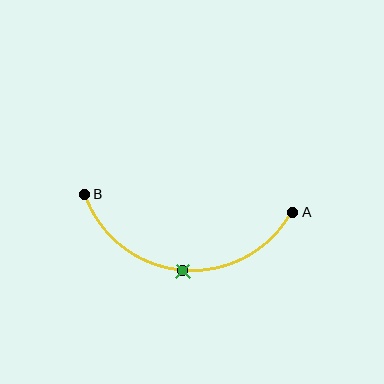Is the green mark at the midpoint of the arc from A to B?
Yes. The green mark lies on the arc at equal arc-length from both A and B — it is the arc midpoint.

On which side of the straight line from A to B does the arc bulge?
The arc bulges below the straight line connecting A and B.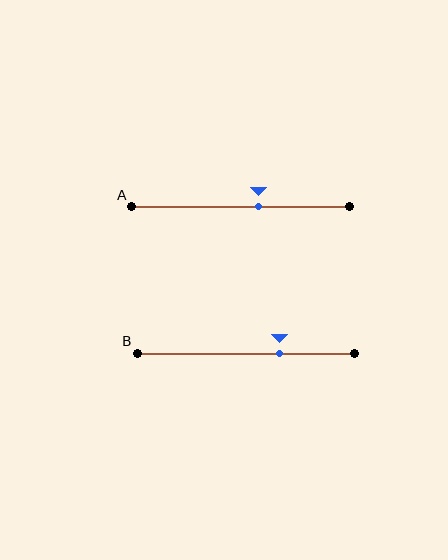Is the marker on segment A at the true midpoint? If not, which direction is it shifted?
No, the marker on segment A is shifted to the right by about 8% of the segment length.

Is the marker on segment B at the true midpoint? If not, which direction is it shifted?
No, the marker on segment B is shifted to the right by about 15% of the segment length.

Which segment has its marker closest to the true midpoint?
Segment A has its marker closest to the true midpoint.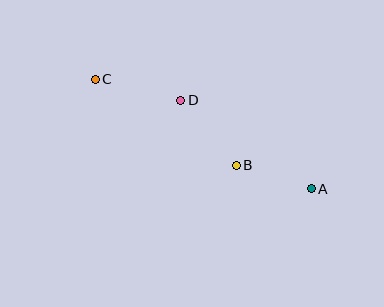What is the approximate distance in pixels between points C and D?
The distance between C and D is approximately 88 pixels.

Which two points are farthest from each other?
Points A and C are farthest from each other.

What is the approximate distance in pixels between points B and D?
The distance between B and D is approximately 86 pixels.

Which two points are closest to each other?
Points A and B are closest to each other.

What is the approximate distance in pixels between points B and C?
The distance between B and C is approximately 165 pixels.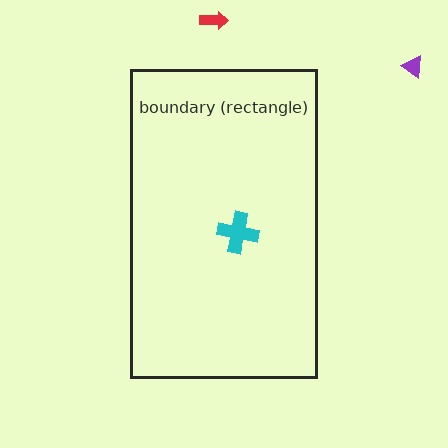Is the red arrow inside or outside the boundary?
Outside.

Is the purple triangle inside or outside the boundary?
Outside.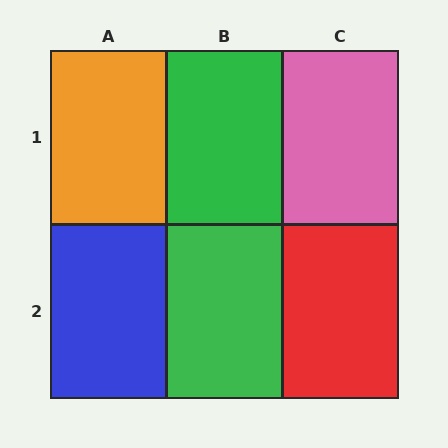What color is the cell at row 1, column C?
Pink.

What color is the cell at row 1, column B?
Green.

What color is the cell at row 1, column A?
Orange.